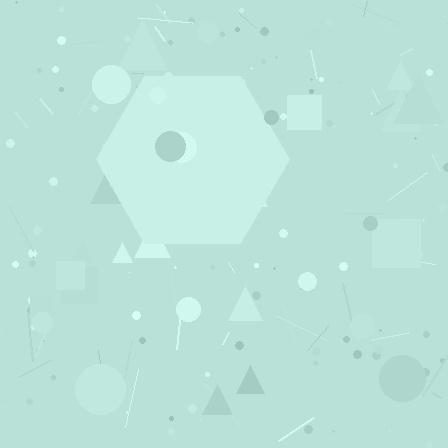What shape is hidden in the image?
A hexagon is hidden in the image.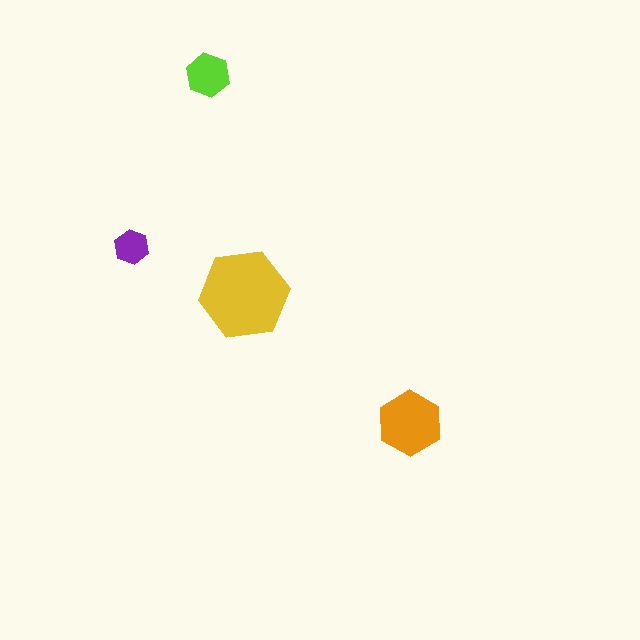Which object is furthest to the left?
The purple hexagon is leftmost.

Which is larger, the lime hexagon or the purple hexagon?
The lime one.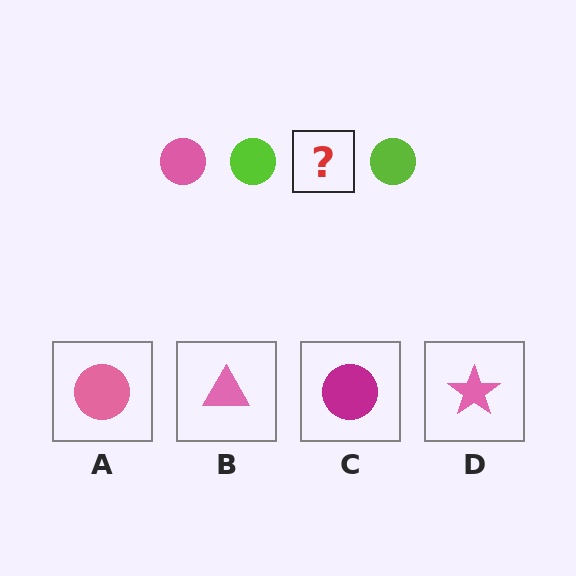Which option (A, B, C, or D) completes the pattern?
A.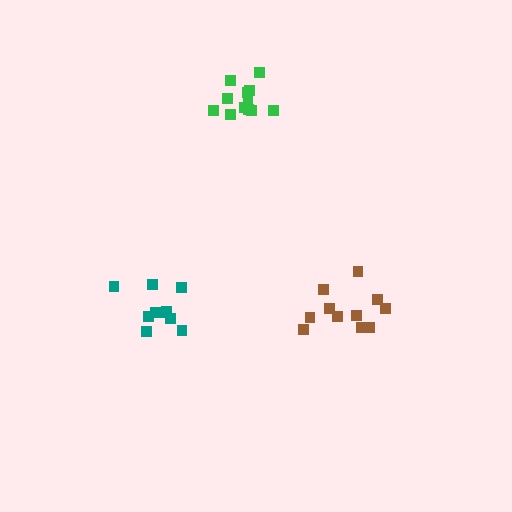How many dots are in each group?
Group 1: 12 dots, Group 2: 11 dots, Group 3: 10 dots (33 total).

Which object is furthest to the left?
The teal cluster is leftmost.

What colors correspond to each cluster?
The clusters are colored: green, brown, teal.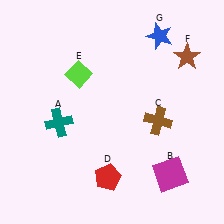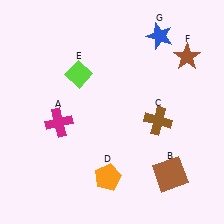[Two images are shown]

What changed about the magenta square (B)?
In Image 1, B is magenta. In Image 2, it changed to brown.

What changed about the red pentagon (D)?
In Image 1, D is red. In Image 2, it changed to orange.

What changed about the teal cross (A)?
In Image 1, A is teal. In Image 2, it changed to magenta.